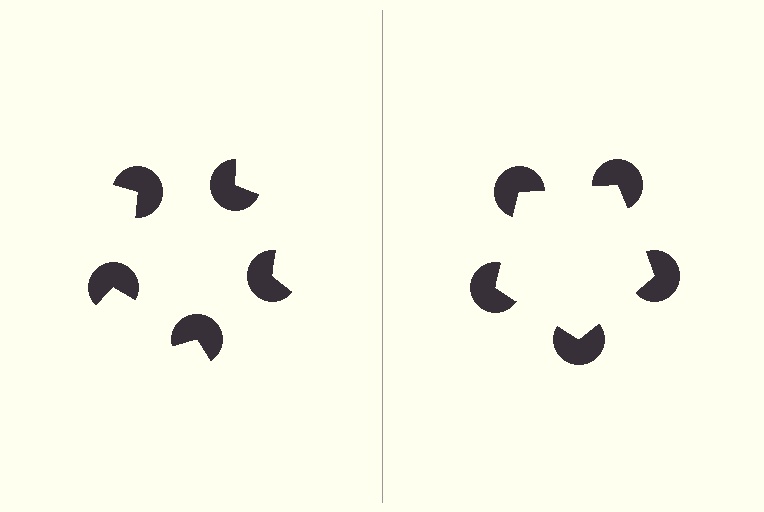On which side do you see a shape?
An illusory pentagon appears on the right side. On the left side the wedge cuts are rotated, so no coherent shape forms.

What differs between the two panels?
The pac-man discs are positioned identically on both sides; only the wedge orientations differ. On the right they align to a pentagon; on the left they are misaligned.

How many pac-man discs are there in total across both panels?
10 — 5 on each side.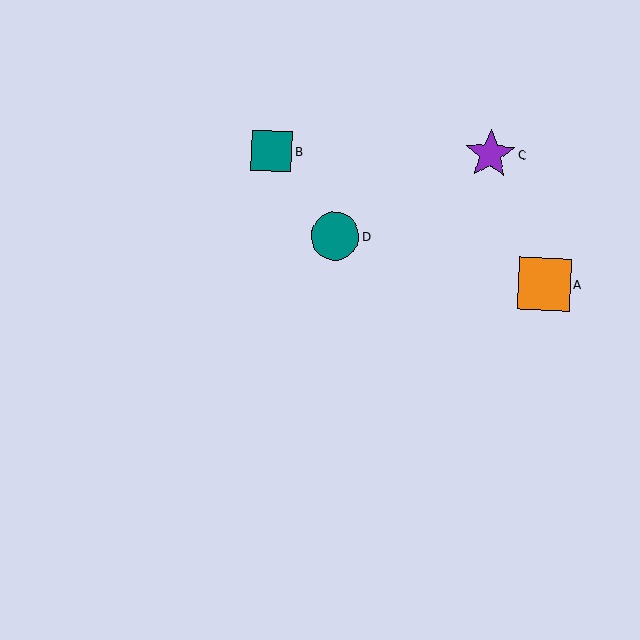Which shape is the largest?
The orange square (labeled A) is the largest.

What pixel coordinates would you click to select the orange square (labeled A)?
Click at (544, 284) to select the orange square A.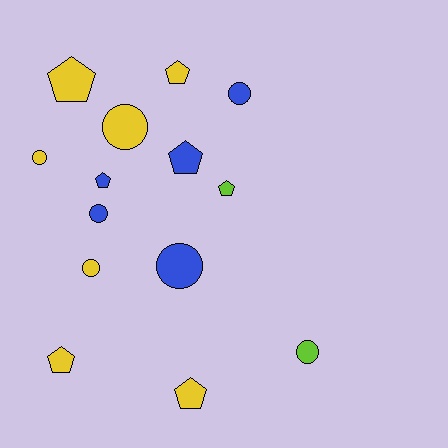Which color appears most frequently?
Yellow, with 7 objects.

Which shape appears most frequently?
Circle, with 7 objects.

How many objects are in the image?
There are 14 objects.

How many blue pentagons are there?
There are 2 blue pentagons.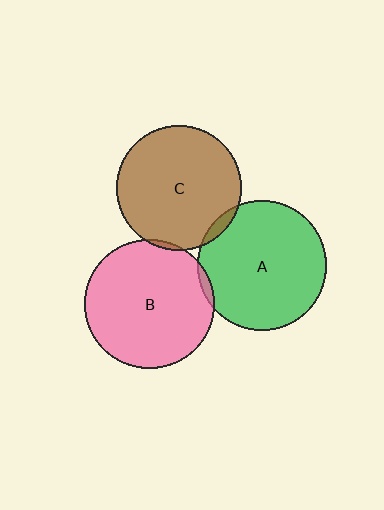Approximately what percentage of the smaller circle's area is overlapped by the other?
Approximately 5%.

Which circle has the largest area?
Circle A (green).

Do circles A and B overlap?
Yes.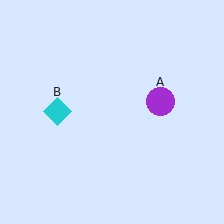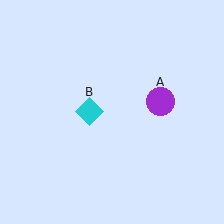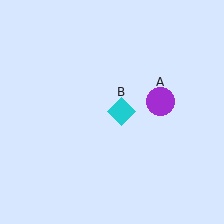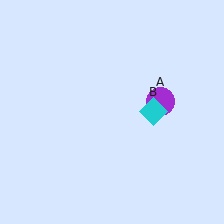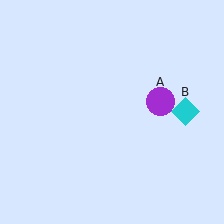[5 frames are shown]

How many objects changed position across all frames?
1 object changed position: cyan diamond (object B).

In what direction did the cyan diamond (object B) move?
The cyan diamond (object B) moved right.